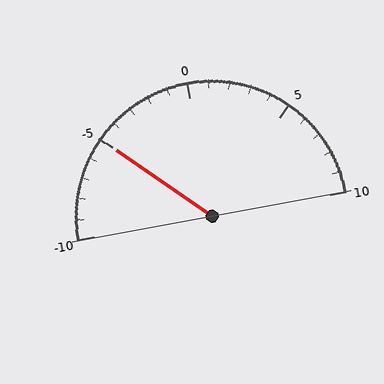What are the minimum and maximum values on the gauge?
The gauge ranges from -10 to 10.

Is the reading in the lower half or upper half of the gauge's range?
The reading is in the lower half of the range (-10 to 10).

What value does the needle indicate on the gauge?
The needle indicates approximately -5.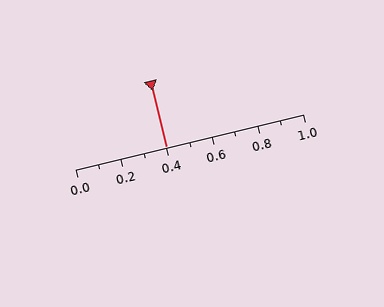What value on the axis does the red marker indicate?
The marker indicates approximately 0.4.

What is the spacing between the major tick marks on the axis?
The major ticks are spaced 0.2 apart.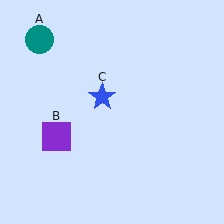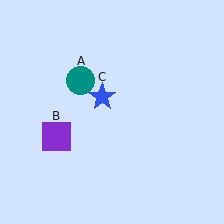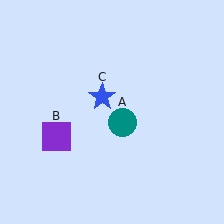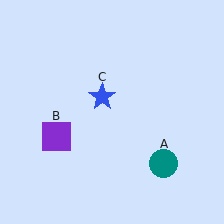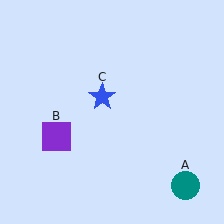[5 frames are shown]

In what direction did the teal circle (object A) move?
The teal circle (object A) moved down and to the right.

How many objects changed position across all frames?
1 object changed position: teal circle (object A).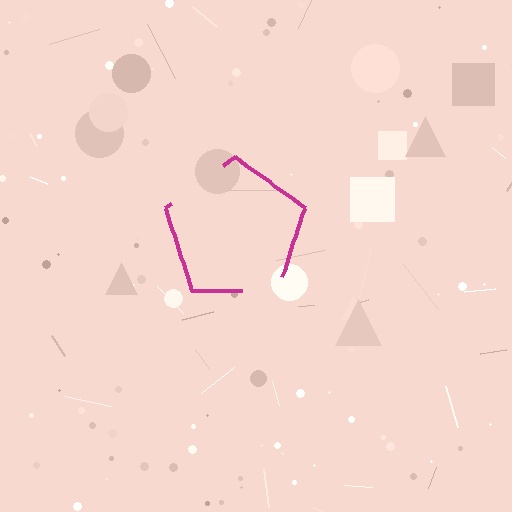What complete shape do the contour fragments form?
The contour fragments form a pentagon.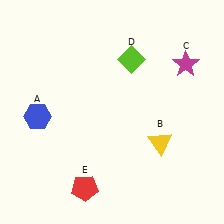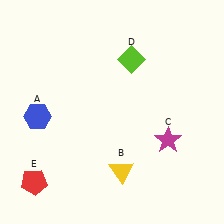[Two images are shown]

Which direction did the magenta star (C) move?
The magenta star (C) moved down.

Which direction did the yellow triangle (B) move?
The yellow triangle (B) moved left.